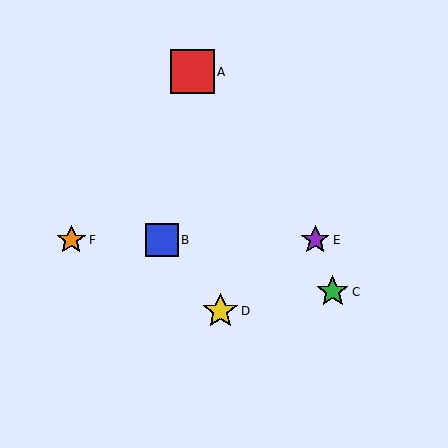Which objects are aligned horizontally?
Objects B, E, F are aligned horizontally.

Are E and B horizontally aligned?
Yes, both are at y≈240.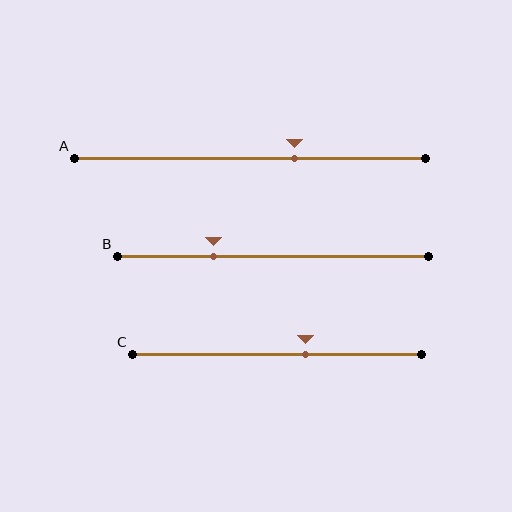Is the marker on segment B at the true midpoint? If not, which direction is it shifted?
No, the marker on segment B is shifted to the left by about 19% of the segment length.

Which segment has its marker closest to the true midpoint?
Segment C has its marker closest to the true midpoint.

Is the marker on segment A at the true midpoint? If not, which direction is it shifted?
No, the marker on segment A is shifted to the right by about 13% of the segment length.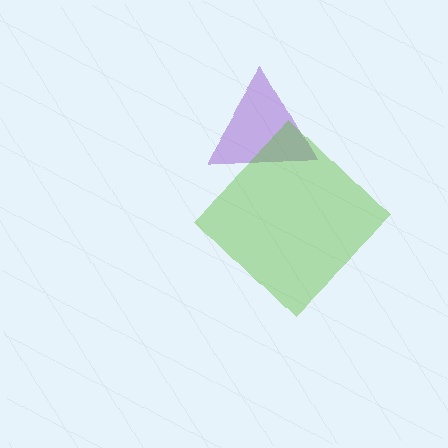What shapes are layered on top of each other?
The layered shapes are: a purple triangle, a lime diamond.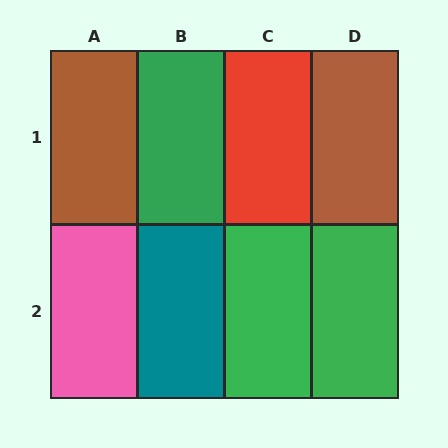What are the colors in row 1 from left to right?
Brown, green, red, brown.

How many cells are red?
1 cell is red.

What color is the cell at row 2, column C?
Green.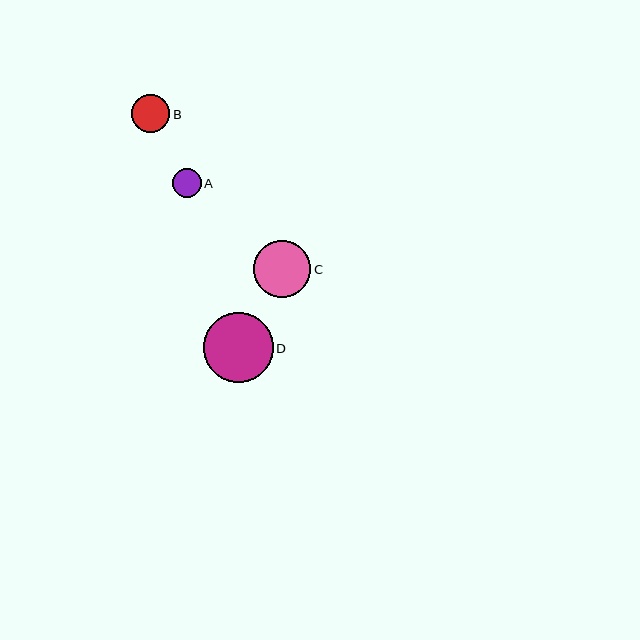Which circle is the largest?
Circle D is the largest with a size of approximately 70 pixels.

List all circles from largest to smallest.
From largest to smallest: D, C, B, A.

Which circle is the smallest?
Circle A is the smallest with a size of approximately 29 pixels.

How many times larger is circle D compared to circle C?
Circle D is approximately 1.2 times the size of circle C.